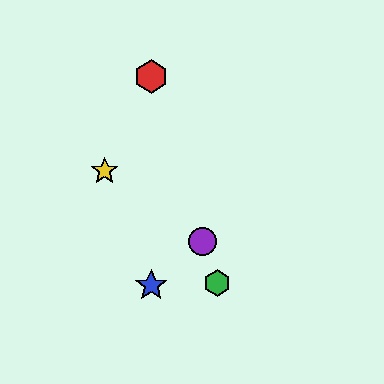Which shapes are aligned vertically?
The red hexagon, the blue star are aligned vertically.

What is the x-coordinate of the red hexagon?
The red hexagon is at x≈151.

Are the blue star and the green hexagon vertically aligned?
No, the blue star is at x≈151 and the green hexagon is at x≈217.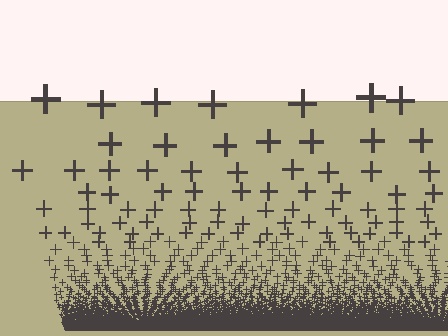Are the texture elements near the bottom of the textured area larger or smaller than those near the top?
Smaller. The gradient is inverted — elements near the bottom are smaller and denser.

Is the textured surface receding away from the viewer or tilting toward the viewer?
The surface appears to tilt toward the viewer. Texture elements get larger and sparser toward the top.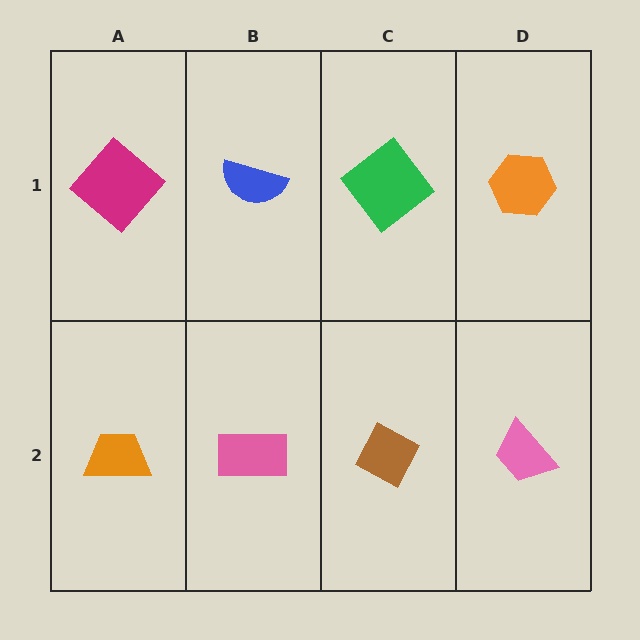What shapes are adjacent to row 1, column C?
A brown diamond (row 2, column C), a blue semicircle (row 1, column B), an orange hexagon (row 1, column D).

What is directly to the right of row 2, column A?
A pink rectangle.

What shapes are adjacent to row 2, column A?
A magenta diamond (row 1, column A), a pink rectangle (row 2, column B).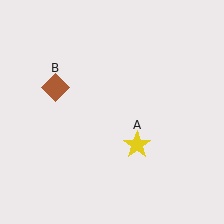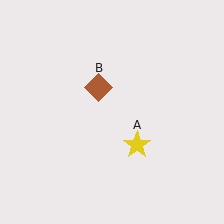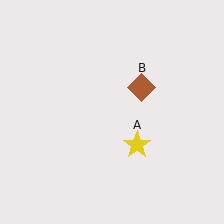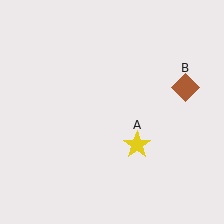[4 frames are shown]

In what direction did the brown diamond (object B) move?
The brown diamond (object B) moved right.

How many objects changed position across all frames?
1 object changed position: brown diamond (object B).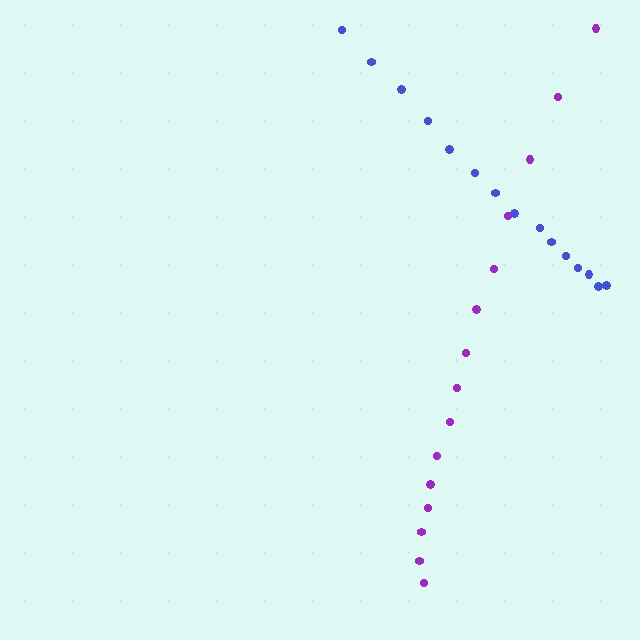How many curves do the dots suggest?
There are 2 distinct paths.